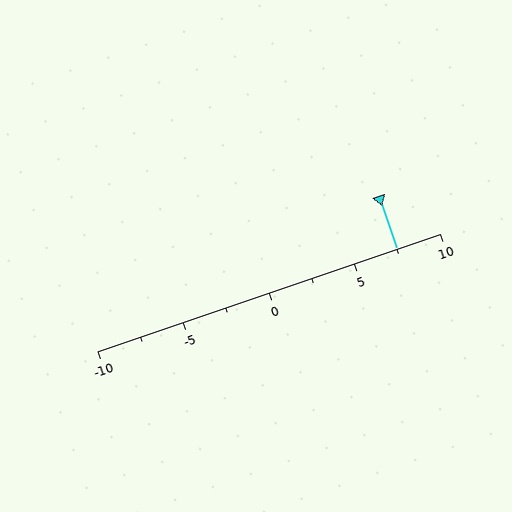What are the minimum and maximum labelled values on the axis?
The axis runs from -10 to 10.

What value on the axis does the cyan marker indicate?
The marker indicates approximately 7.5.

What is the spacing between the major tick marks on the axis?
The major ticks are spaced 5 apart.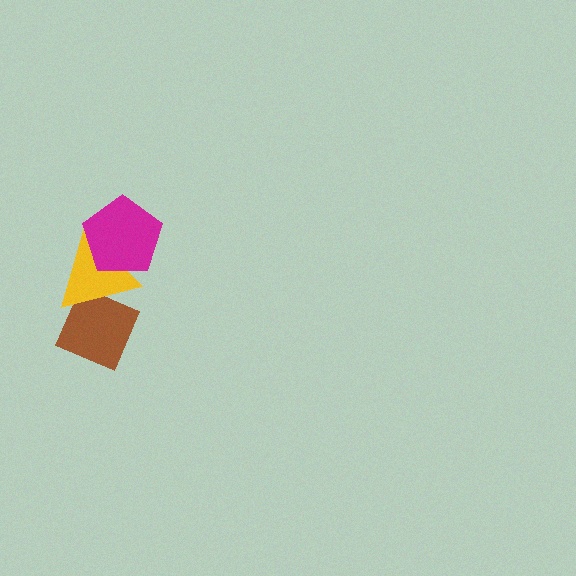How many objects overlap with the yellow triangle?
2 objects overlap with the yellow triangle.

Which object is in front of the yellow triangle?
The magenta pentagon is in front of the yellow triangle.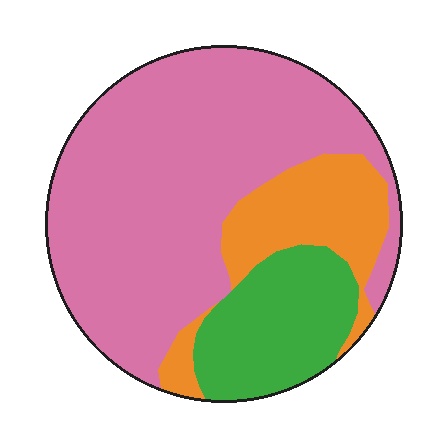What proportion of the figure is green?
Green covers about 20% of the figure.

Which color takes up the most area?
Pink, at roughly 65%.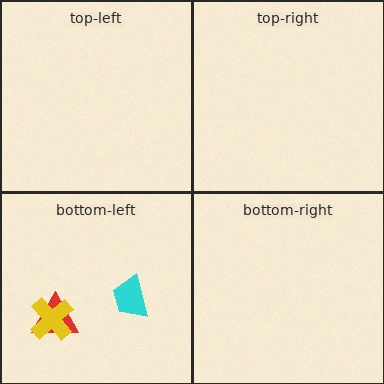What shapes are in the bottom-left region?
The red triangle, the cyan trapezoid, the yellow cross.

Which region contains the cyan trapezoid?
The bottom-left region.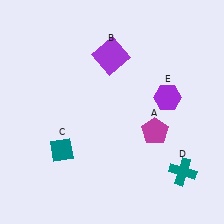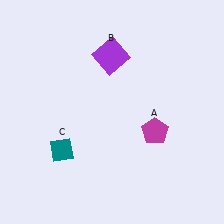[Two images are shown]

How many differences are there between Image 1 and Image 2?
There are 2 differences between the two images.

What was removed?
The purple hexagon (E), the teal cross (D) were removed in Image 2.